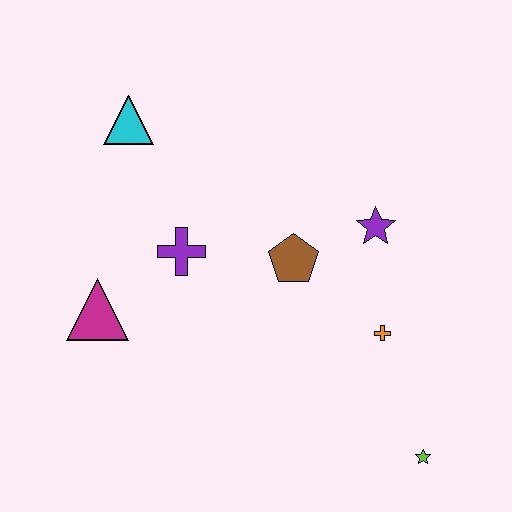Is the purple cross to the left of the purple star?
Yes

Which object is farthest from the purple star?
The magenta triangle is farthest from the purple star.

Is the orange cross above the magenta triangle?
No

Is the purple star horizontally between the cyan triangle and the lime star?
Yes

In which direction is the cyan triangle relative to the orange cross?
The cyan triangle is to the left of the orange cross.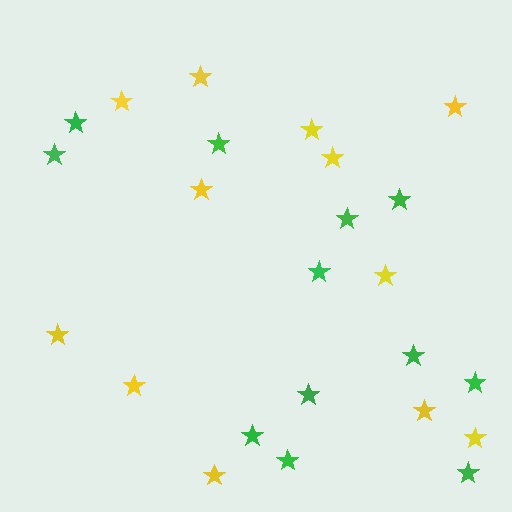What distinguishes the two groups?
There are 2 groups: one group of green stars (12) and one group of yellow stars (12).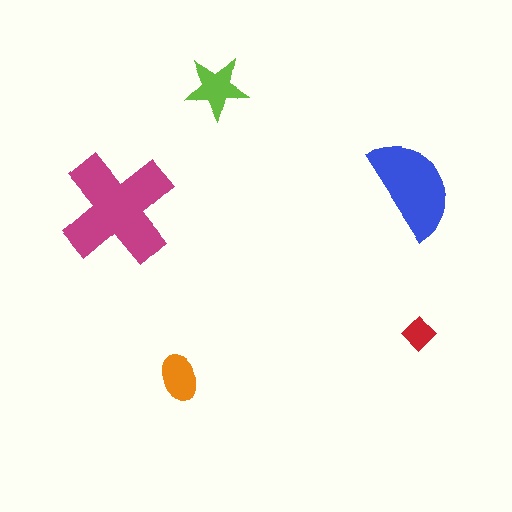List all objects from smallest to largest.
The red diamond, the orange ellipse, the lime star, the blue semicircle, the magenta cross.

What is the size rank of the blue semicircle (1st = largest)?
2nd.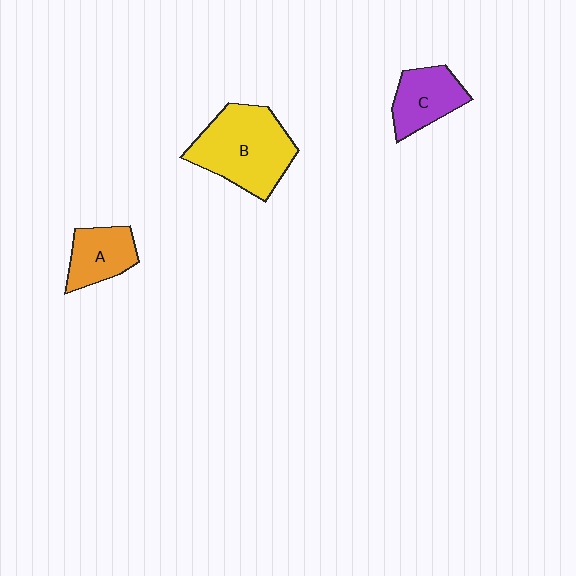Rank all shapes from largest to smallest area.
From largest to smallest: B (yellow), C (purple), A (orange).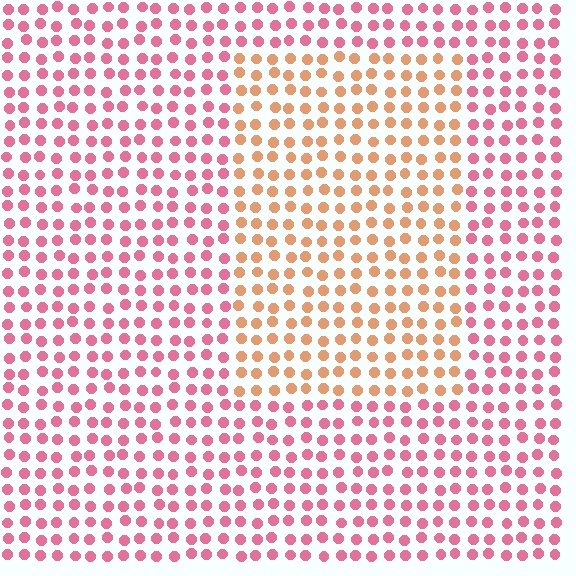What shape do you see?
I see a rectangle.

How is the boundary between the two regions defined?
The boundary is defined purely by a slight shift in hue (about 44 degrees). Spacing, size, and orientation are identical on both sides.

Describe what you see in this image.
The image is filled with small pink elements in a uniform arrangement. A rectangle-shaped region is visible where the elements are tinted to a slightly different hue, forming a subtle color boundary.